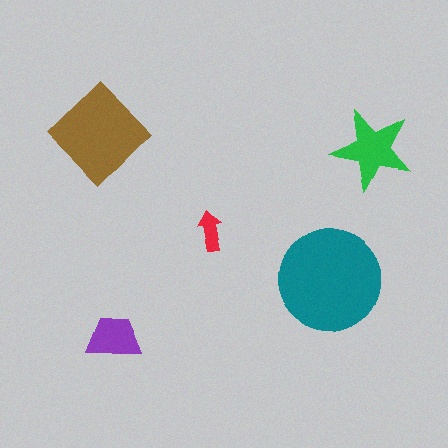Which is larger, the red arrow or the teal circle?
The teal circle.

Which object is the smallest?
The red arrow.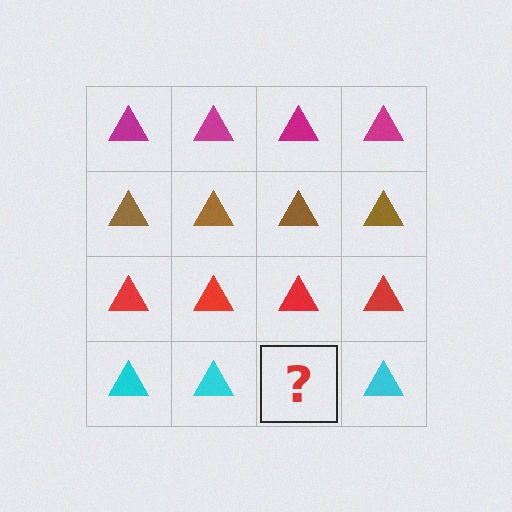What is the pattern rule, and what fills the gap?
The rule is that each row has a consistent color. The gap should be filled with a cyan triangle.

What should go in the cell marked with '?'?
The missing cell should contain a cyan triangle.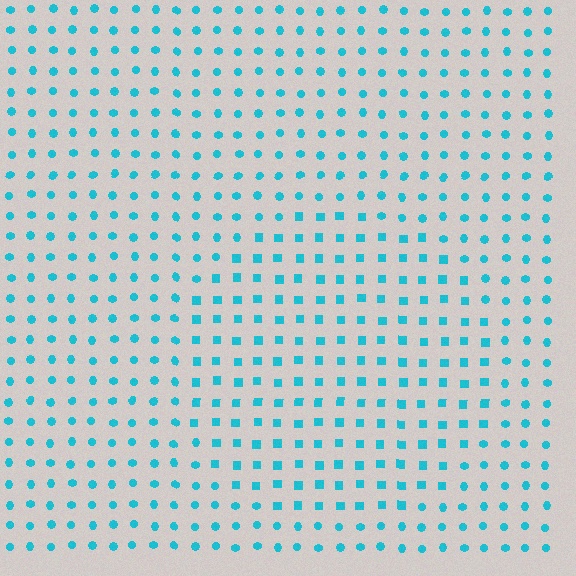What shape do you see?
I see a circle.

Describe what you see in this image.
The image is filled with small cyan elements arranged in a uniform grid. A circle-shaped region contains squares, while the surrounding area contains circles. The boundary is defined purely by the change in element shape.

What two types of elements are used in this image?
The image uses squares inside the circle region and circles outside it.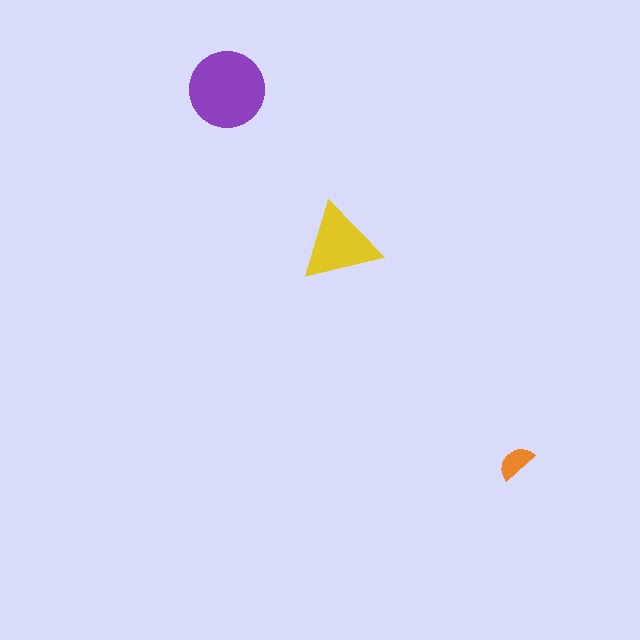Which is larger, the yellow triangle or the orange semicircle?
The yellow triangle.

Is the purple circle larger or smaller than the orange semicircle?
Larger.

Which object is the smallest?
The orange semicircle.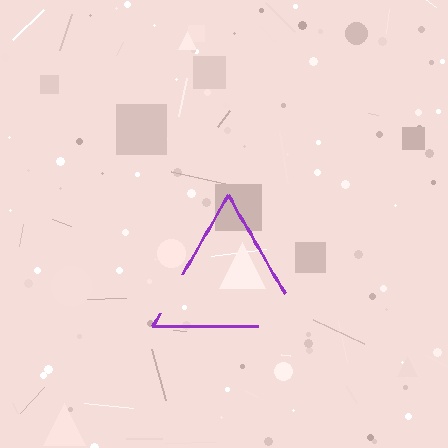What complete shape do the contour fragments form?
The contour fragments form a triangle.